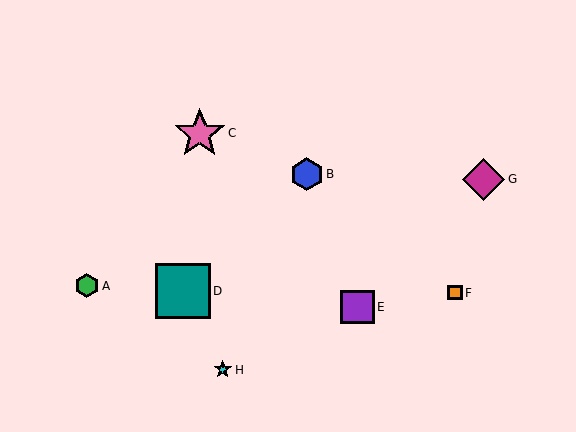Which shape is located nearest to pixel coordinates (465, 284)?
The orange square (labeled F) at (455, 293) is nearest to that location.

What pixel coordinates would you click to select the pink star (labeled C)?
Click at (200, 133) to select the pink star C.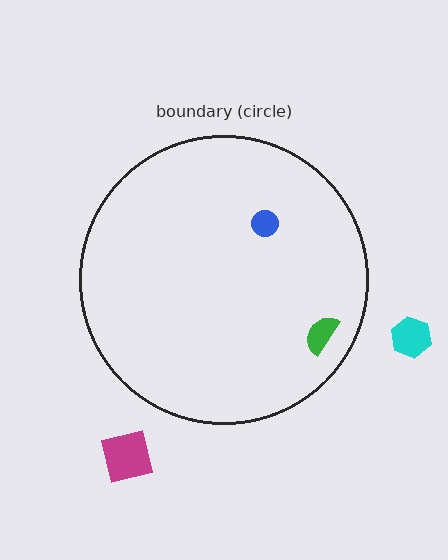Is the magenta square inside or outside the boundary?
Outside.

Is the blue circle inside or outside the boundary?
Inside.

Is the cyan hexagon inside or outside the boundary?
Outside.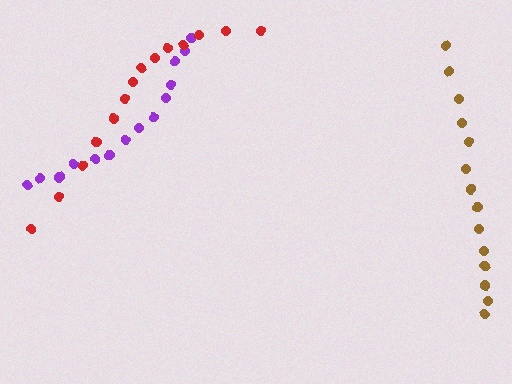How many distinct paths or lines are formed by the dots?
There are 3 distinct paths.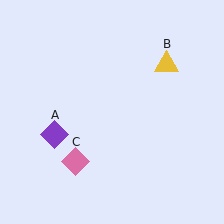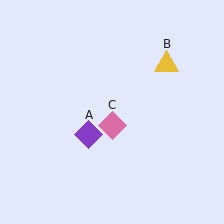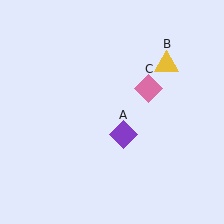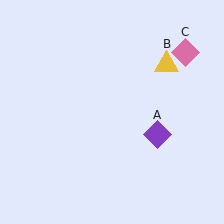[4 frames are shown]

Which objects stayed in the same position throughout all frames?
Yellow triangle (object B) remained stationary.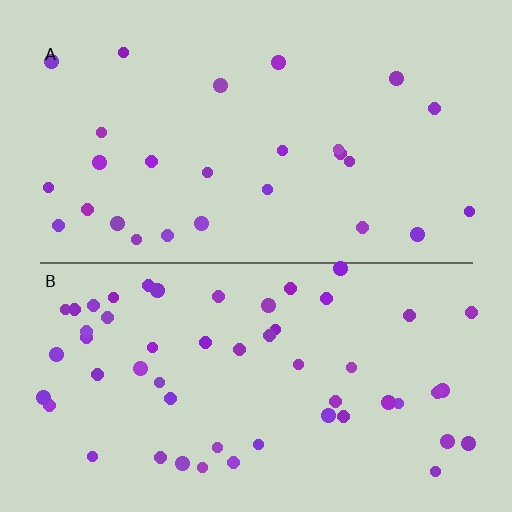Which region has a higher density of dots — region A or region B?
B (the bottom).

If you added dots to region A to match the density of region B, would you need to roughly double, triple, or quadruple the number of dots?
Approximately double.